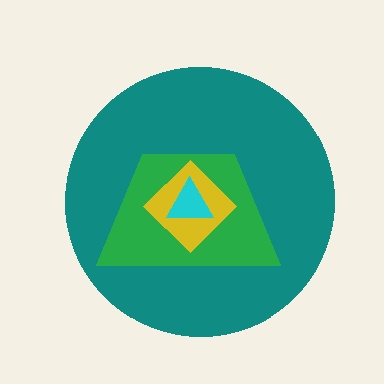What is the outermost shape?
The teal circle.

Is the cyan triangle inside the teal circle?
Yes.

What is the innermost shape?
The cyan triangle.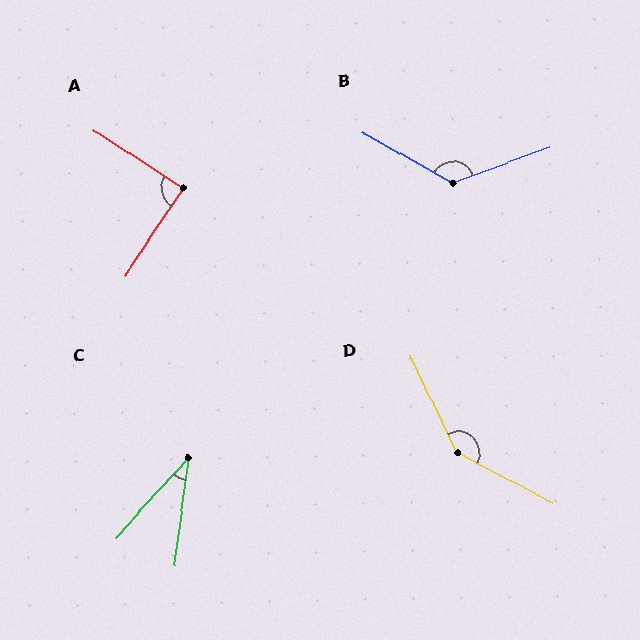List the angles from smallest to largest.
C (34°), A (90°), B (131°), D (144°).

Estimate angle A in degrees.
Approximately 90 degrees.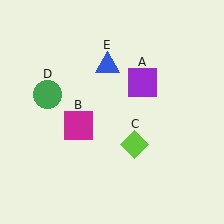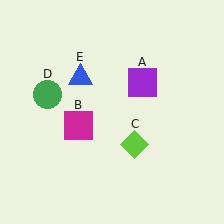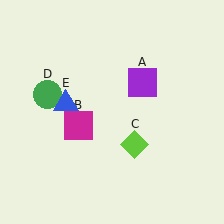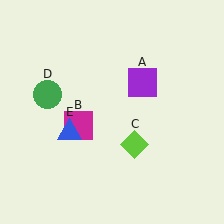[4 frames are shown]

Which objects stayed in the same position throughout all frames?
Purple square (object A) and magenta square (object B) and lime diamond (object C) and green circle (object D) remained stationary.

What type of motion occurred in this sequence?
The blue triangle (object E) rotated counterclockwise around the center of the scene.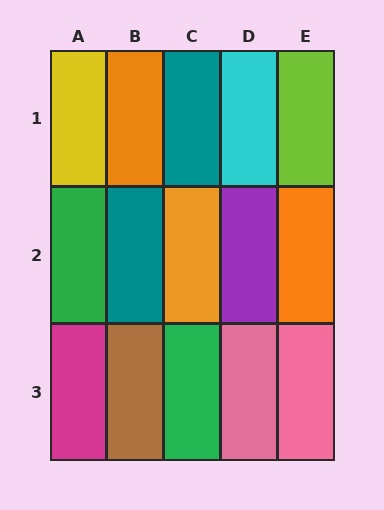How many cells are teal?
2 cells are teal.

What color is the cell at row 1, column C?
Teal.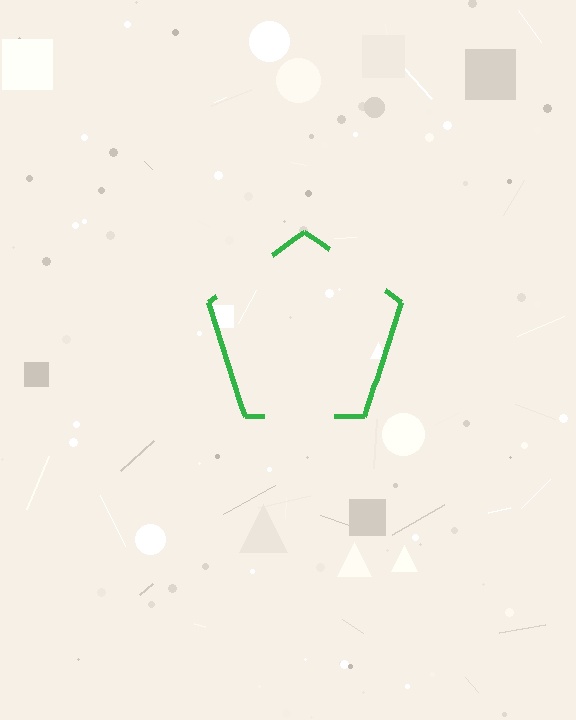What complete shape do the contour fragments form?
The contour fragments form a pentagon.